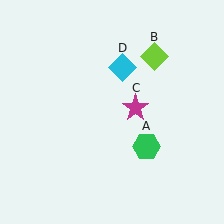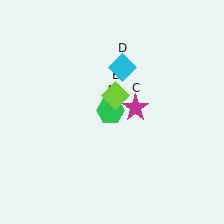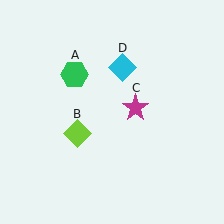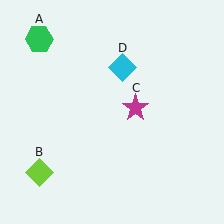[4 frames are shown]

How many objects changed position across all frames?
2 objects changed position: green hexagon (object A), lime diamond (object B).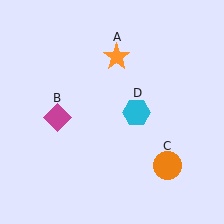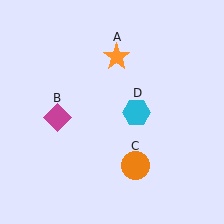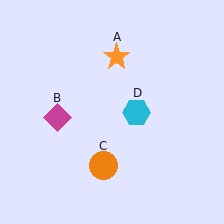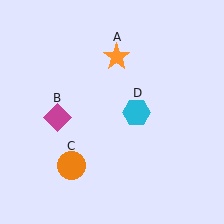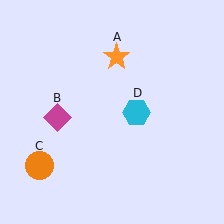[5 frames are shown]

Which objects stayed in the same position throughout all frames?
Orange star (object A) and magenta diamond (object B) and cyan hexagon (object D) remained stationary.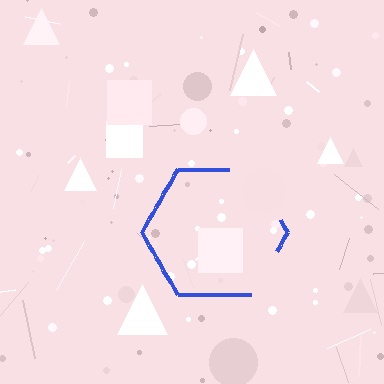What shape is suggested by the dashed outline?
The dashed outline suggests a hexagon.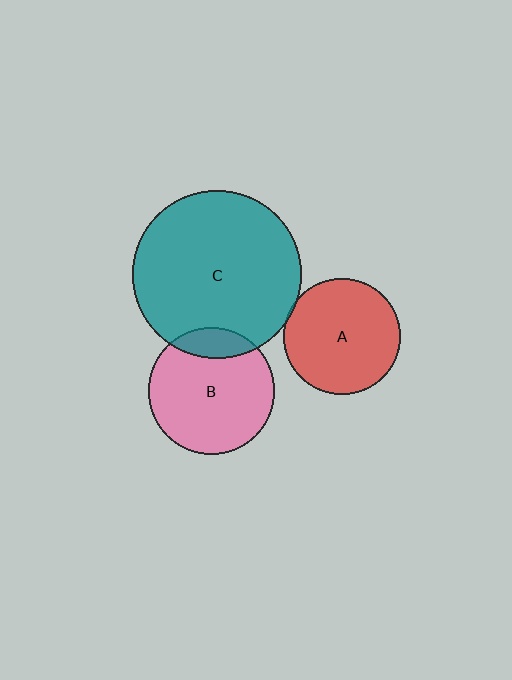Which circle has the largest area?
Circle C (teal).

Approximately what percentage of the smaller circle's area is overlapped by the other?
Approximately 15%.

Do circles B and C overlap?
Yes.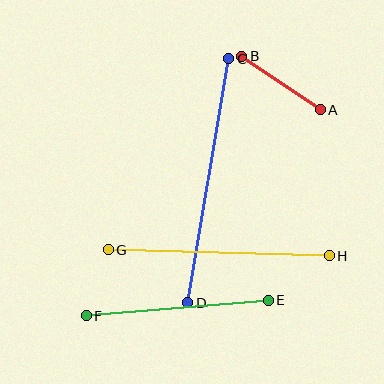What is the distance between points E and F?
The distance is approximately 182 pixels.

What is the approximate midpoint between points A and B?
The midpoint is at approximately (281, 83) pixels.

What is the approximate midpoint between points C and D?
The midpoint is at approximately (208, 181) pixels.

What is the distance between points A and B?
The distance is approximately 95 pixels.